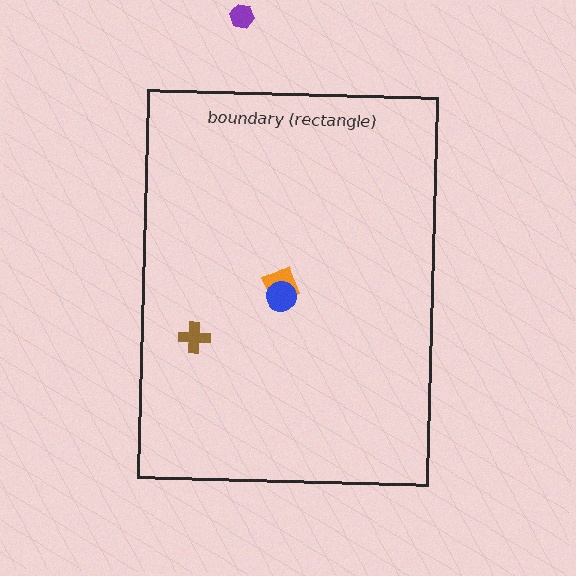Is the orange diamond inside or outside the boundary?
Inside.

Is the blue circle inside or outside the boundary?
Inside.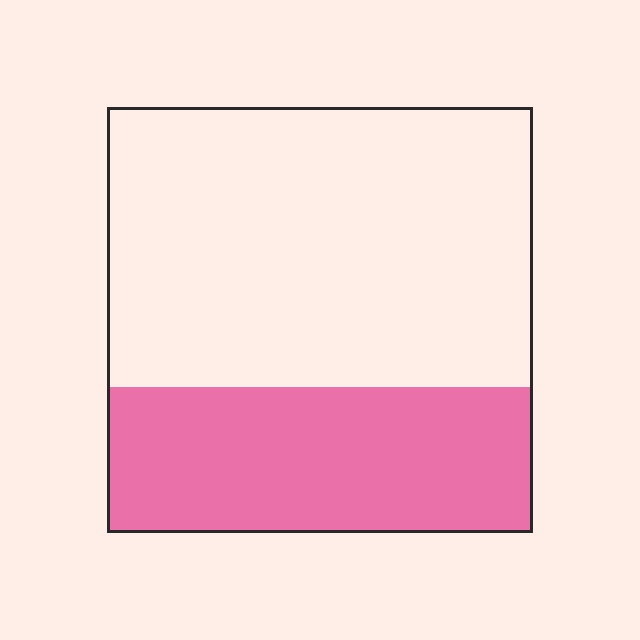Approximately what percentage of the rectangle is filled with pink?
Approximately 35%.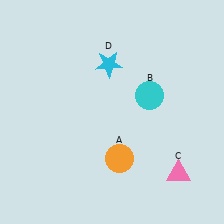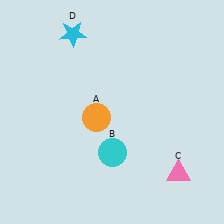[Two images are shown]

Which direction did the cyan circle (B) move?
The cyan circle (B) moved down.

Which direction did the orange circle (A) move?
The orange circle (A) moved up.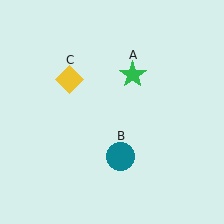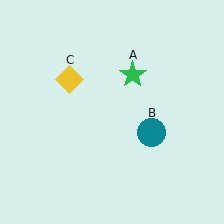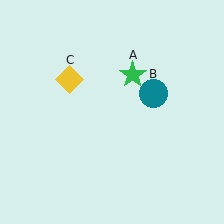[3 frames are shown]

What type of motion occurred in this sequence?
The teal circle (object B) rotated counterclockwise around the center of the scene.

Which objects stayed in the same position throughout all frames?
Green star (object A) and yellow diamond (object C) remained stationary.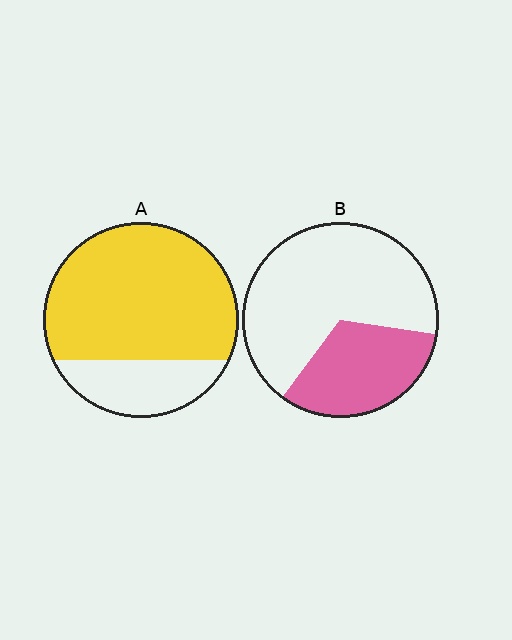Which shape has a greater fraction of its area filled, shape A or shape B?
Shape A.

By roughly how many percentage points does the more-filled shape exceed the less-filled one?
By roughly 40 percentage points (A over B).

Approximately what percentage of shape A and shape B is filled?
A is approximately 75% and B is approximately 35%.